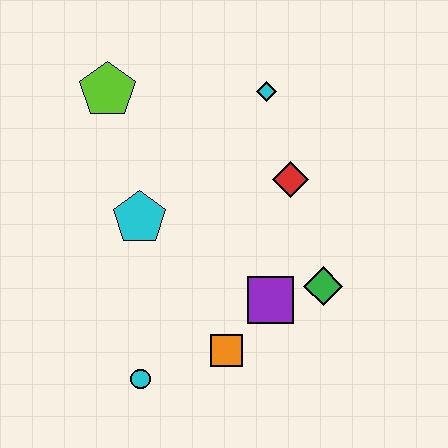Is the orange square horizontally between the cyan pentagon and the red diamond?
Yes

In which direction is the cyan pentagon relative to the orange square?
The cyan pentagon is above the orange square.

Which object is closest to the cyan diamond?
The red diamond is closest to the cyan diamond.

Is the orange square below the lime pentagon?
Yes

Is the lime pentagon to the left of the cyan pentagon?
Yes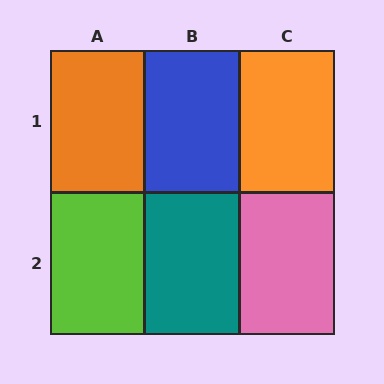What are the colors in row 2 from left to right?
Lime, teal, pink.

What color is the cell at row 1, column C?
Orange.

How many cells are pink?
1 cell is pink.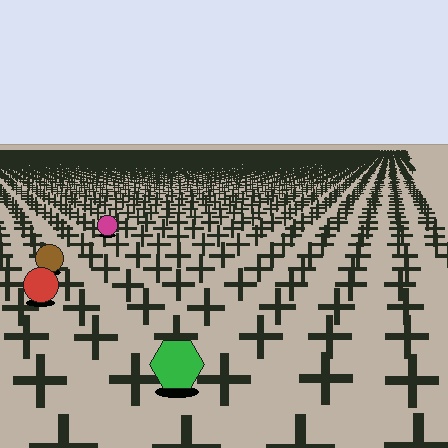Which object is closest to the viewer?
The green hexagon is closest. The texture marks near it are larger and more spread out.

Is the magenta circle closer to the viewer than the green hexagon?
No. The green hexagon is closer — you can tell from the texture gradient: the ground texture is coarser near it.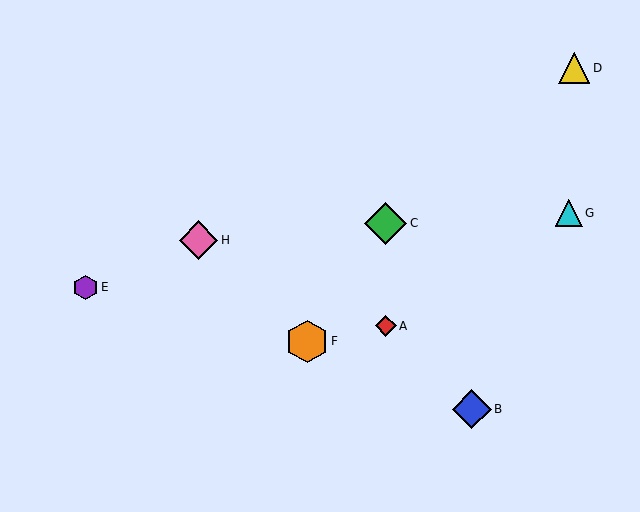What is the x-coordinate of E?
Object E is at x≈85.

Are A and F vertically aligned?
No, A is at x≈386 and F is at x≈307.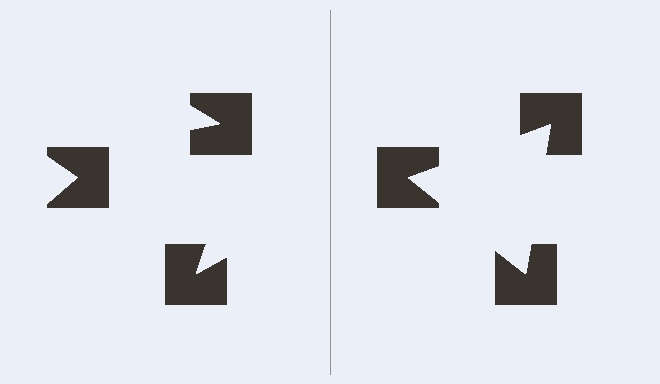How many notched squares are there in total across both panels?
6 — 3 on each side.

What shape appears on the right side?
An illusory triangle.